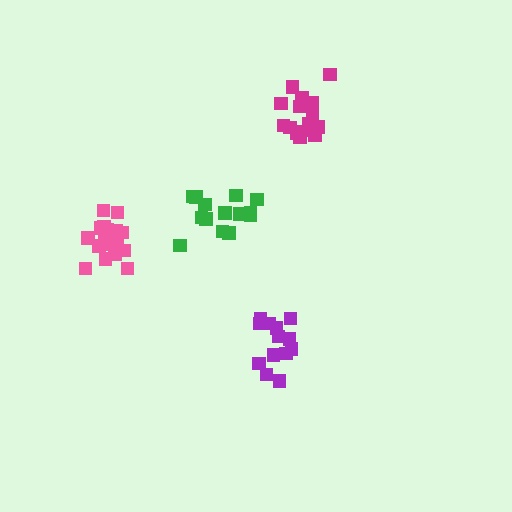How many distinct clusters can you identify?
There are 4 distinct clusters.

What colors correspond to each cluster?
The clusters are colored: green, purple, pink, magenta.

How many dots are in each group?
Group 1: 14 dots, Group 2: 13 dots, Group 3: 18 dots, Group 4: 16 dots (61 total).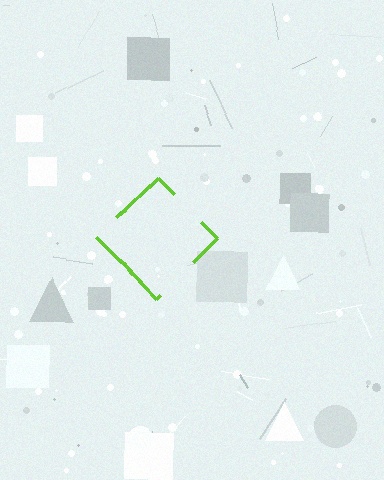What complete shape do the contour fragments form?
The contour fragments form a diamond.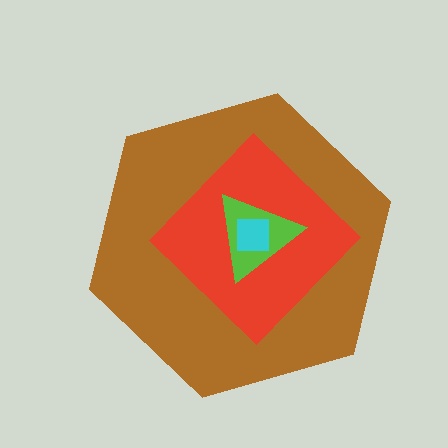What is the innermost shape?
The cyan square.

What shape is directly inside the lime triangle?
The cyan square.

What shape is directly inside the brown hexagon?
The red diamond.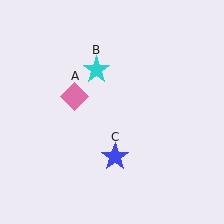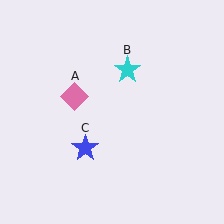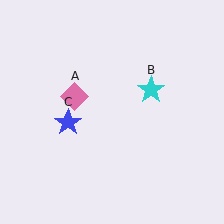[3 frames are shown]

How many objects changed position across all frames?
2 objects changed position: cyan star (object B), blue star (object C).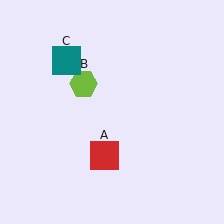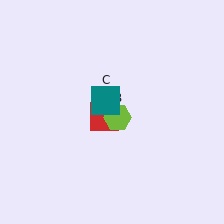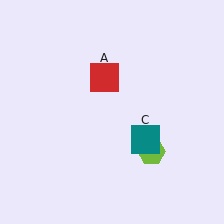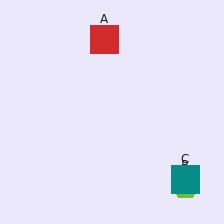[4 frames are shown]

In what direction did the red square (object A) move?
The red square (object A) moved up.